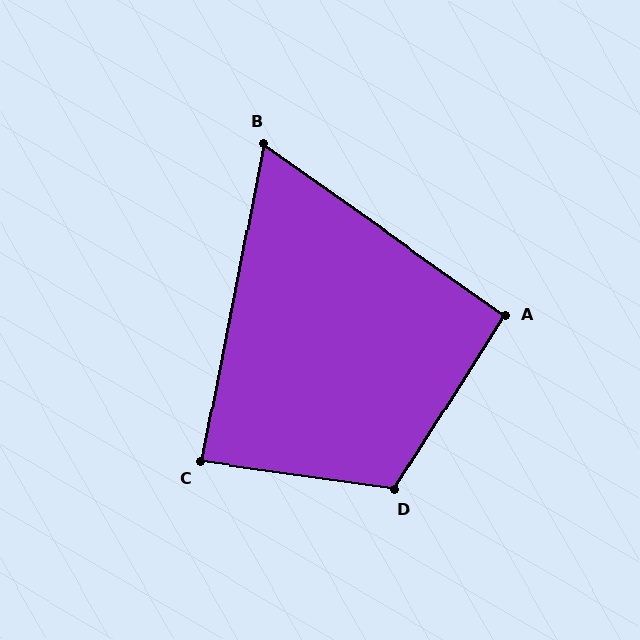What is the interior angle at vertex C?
Approximately 87 degrees (approximately right).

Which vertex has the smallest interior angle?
B, at approximately 66 degrees.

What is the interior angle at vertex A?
Approximately 93 degrees (approximately right).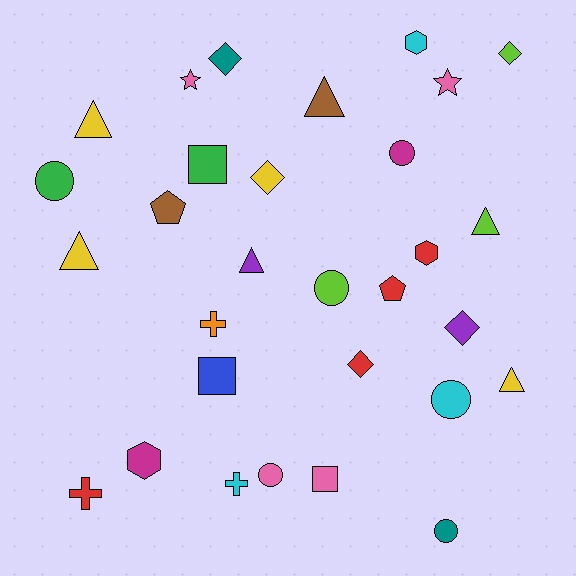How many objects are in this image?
There are 30 objects.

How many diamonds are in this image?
There are 5 diamonds.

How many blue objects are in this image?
There is 1 blue object.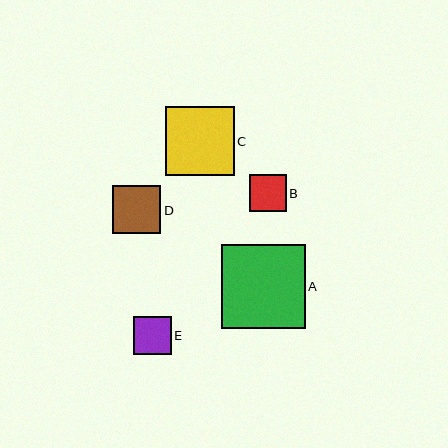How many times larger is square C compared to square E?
Square C is approximately 1.8 times the size of square E.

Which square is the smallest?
Square B is the smallest with a size of approximately 37 pixels.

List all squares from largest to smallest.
From largest to smallest: A, C, D, E, B.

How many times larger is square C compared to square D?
Square C is approximately 1.5 times the size of square D.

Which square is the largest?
Square A is the largest with a size of approximately 84 pixels.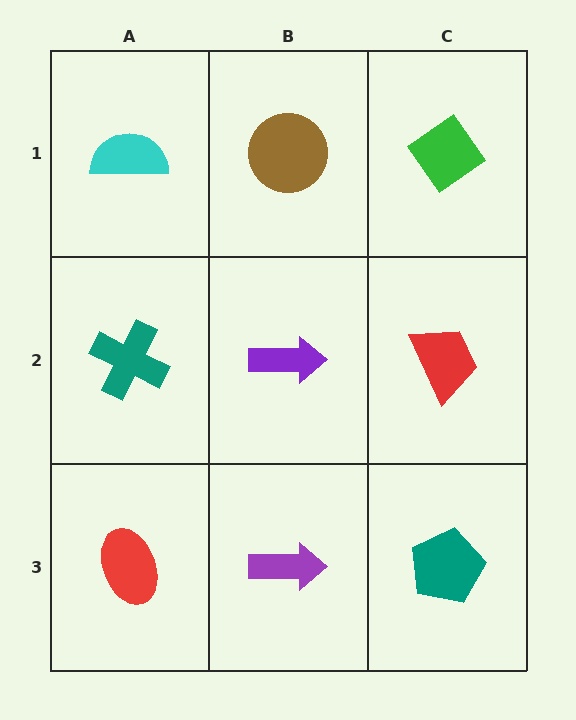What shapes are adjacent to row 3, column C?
A red trapezoid (row 2, column C), a purple arrow (row 3, column B).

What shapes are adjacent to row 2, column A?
A cyan semicircle (row 1, column A), a red ellipse (row 3, column A), a purple arrow (row 2, column B).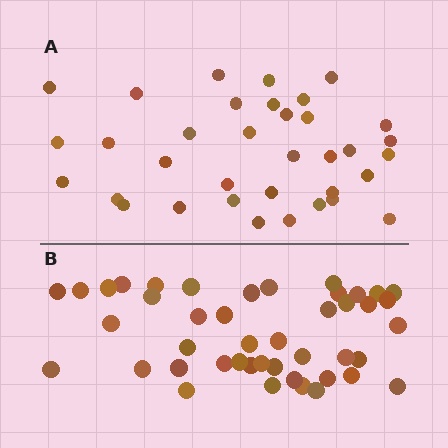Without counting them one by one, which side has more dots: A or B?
Region B (the bottom region) has more dots.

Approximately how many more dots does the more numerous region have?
Region B has roughly 8 or so more dots than region A.